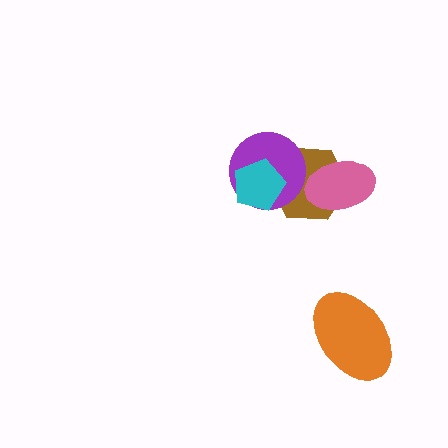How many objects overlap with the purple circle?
2 objects overlap with the purple circle.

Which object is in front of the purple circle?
The cyan pentagon is in front of the purple circle.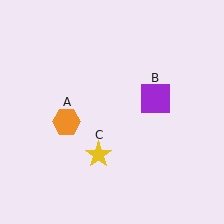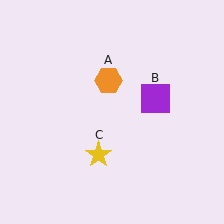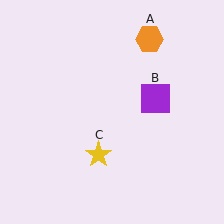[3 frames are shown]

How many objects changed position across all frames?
1 object changed position: orange hexagon (object A).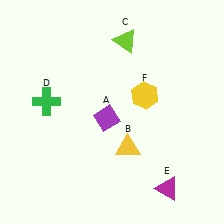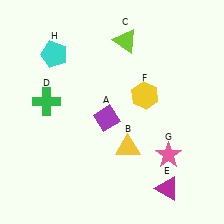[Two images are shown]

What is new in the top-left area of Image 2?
A cyan pentagon (H) was added in the top-left area of Image 2.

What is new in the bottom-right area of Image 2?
A pink star (G) was added in the bottom-right area of Image 2.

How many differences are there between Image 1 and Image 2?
There are 2 differences between the two images.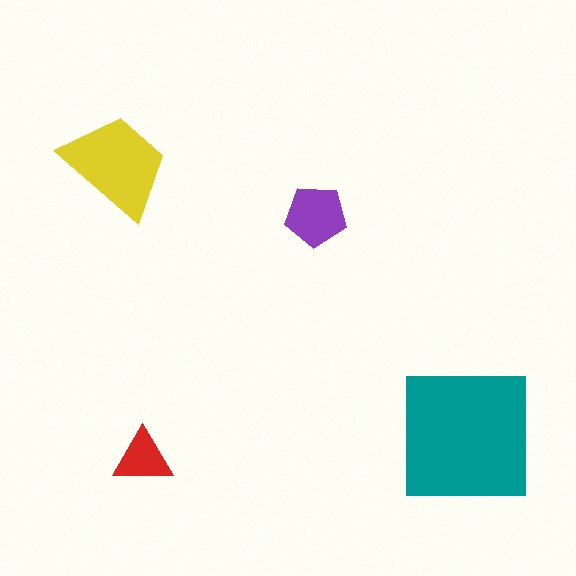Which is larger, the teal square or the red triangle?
The teal square.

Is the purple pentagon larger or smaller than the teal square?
Smaller.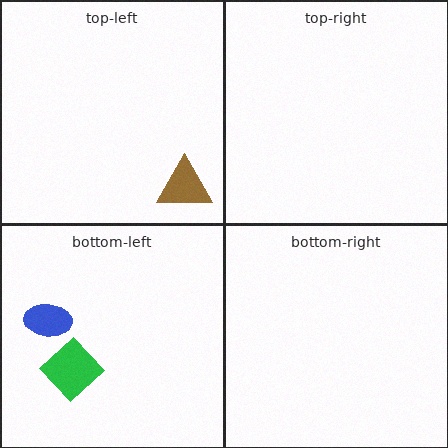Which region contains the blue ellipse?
The bottom-left region.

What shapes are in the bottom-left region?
The green diamond, the blue ellipse.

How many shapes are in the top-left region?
1.